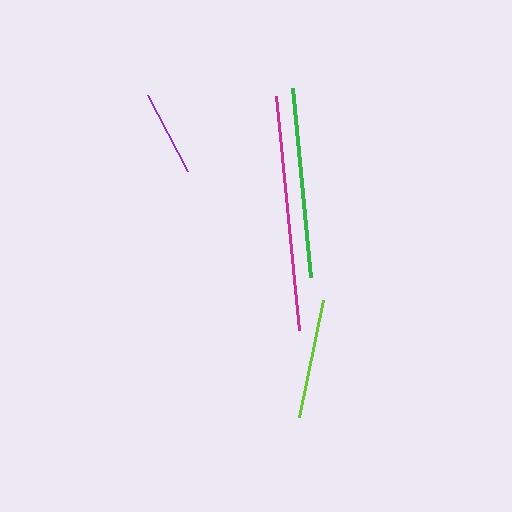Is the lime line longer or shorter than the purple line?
The lime line is longer than the purple line.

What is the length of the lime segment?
The lime segment is approximately 120 pixels long.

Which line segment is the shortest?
The purple line is the shortest at approximately 86 pixels.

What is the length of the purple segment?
The purple segment is approximately 86 pixels long.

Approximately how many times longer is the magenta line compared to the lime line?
The magenta line is approximately 2.0 times the length of the lime line.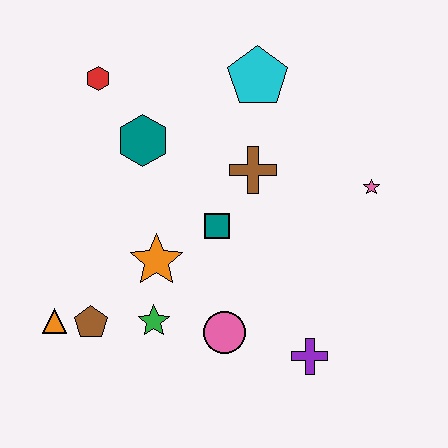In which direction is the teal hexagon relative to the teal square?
The teal hexagon is above the teal square.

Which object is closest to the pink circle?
The green star is closest to the pink circle.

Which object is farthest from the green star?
The cyan pentagon is farthest from the green star.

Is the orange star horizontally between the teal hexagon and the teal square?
Yes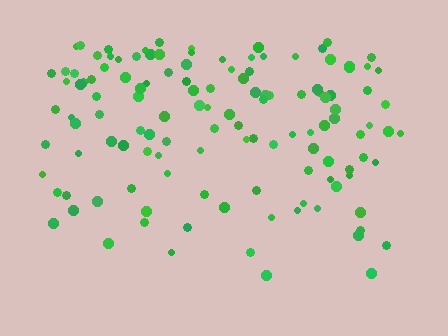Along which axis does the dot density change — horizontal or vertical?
Vertical.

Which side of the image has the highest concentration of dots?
The top.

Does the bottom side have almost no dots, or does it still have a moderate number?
Still a moderate number, just noticeably fewer than the top.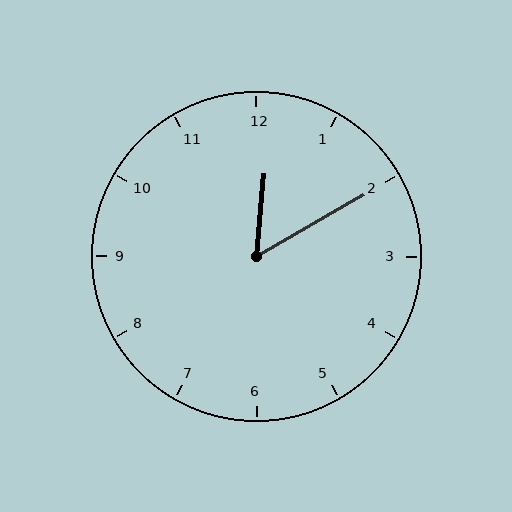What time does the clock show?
12:10.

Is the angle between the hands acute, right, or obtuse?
It is acute.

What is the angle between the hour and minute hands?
Approximately 55 degrees.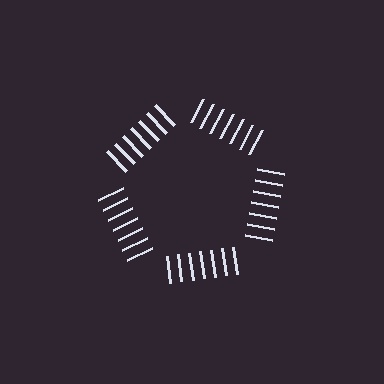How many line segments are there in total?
35 — 7 along each of the 5 edges.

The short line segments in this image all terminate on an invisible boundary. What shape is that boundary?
An illusory pentagon — the line segments terminate on its edges but no continuous stroke is drawn.